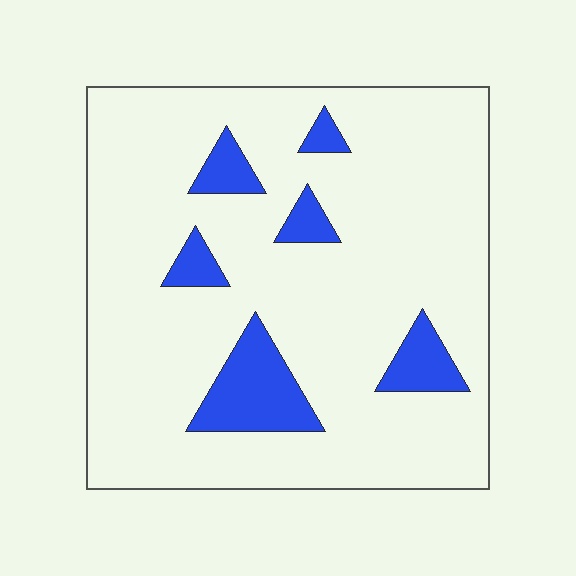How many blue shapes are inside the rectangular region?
6.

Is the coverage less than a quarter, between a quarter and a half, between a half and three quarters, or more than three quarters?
Less than a quarter.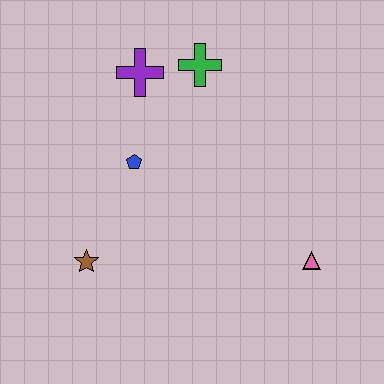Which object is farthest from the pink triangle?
The purple cross is farthest from the pink triangle.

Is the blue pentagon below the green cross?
Yes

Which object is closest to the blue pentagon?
The purple cross is closest to the blue pentagon.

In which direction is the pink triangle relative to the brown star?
The pink triangle is to the right of the brown star.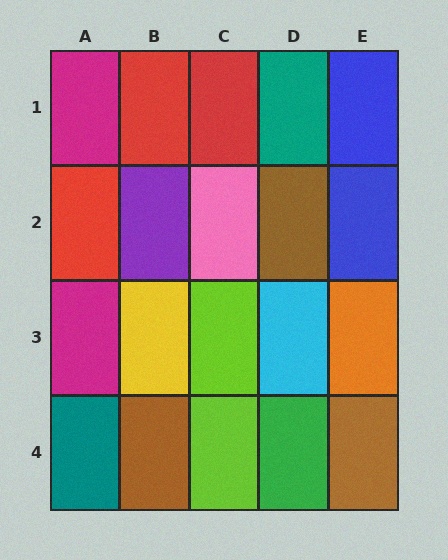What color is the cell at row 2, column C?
Pink.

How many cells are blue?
2 cells are blue.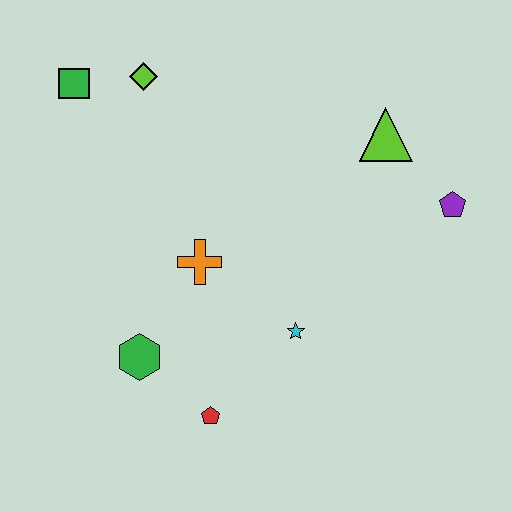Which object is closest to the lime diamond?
The green square is closest to the lime diamond.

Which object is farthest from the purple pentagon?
The green square is farthest from the purple pentagon.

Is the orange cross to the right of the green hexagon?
Yes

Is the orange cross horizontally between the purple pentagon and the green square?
Yes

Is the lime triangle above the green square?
No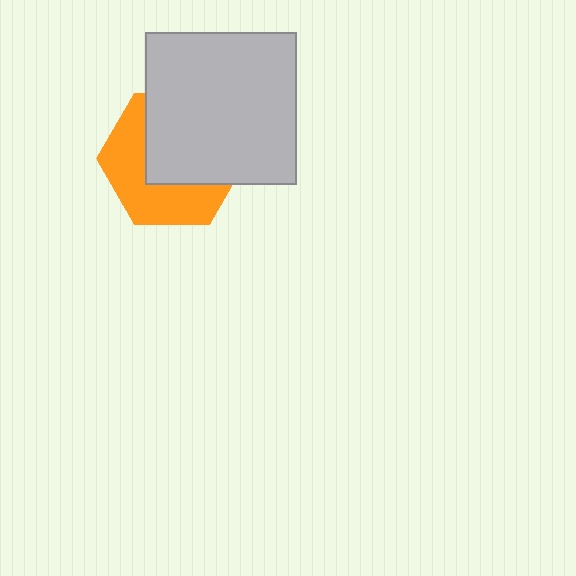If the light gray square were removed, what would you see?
You would see the complete orange hexagon.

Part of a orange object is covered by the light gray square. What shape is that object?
It is a hexagon.